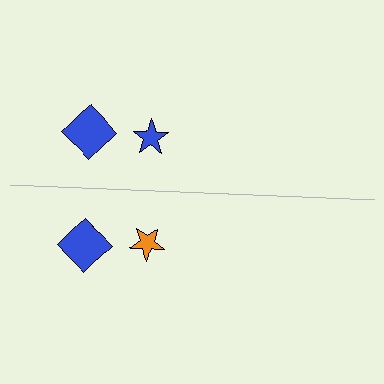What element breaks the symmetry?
The orange star on the bottom side breaks the symmetry — its mirror counterpart is blue.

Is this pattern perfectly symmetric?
No, the pattern is not perfectly symmetric. The orange star on the bottom side breaks the symmetry — its mirror counterpart is blue.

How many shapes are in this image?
There are 4 shapes in this image.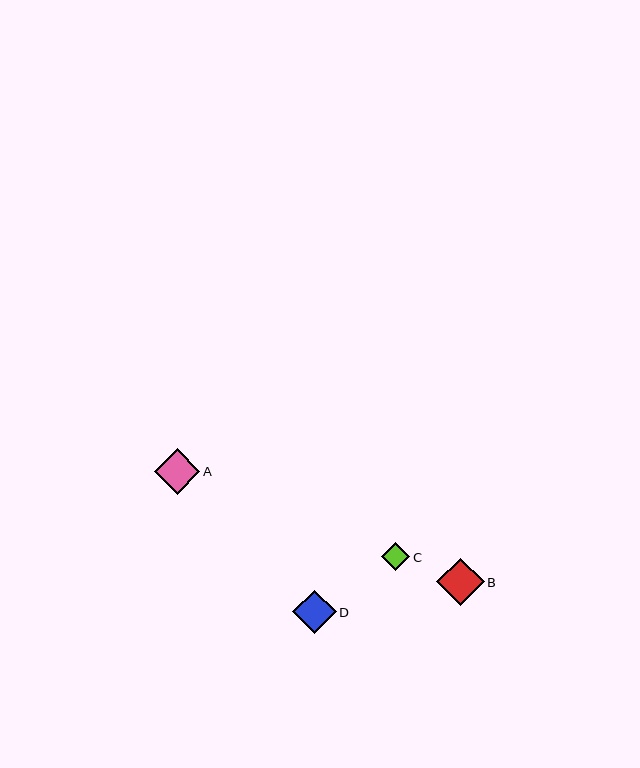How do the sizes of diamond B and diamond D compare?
Diamond B and diamond D are approximately the same size.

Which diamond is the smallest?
Diamond C is the smallest with a size of approximately 29 pixels.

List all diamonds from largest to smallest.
From largest to smallest: B, A, D, C.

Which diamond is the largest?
Diamond B is the largest with a size of approximately 47 pixels.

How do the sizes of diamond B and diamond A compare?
Diamond B and diamond A are approximately the same size.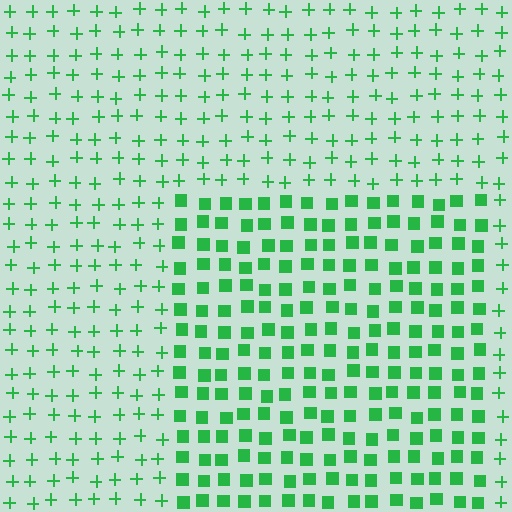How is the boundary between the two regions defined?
The boundary is defined by a change in element shape: squares inside vs. plus signs outside. All elements share the same color and spacing.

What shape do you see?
I see a rectangle.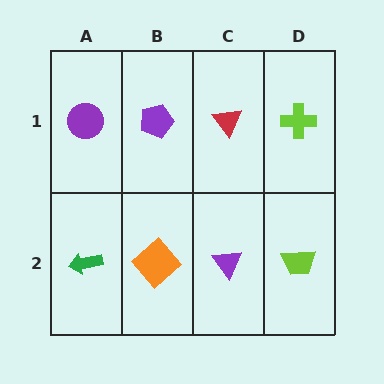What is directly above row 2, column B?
A purple pentagon.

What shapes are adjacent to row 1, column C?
A purple triangle (row 2, column C), a purple pentagon (row 1, column B), a lime cross (row 1, column D).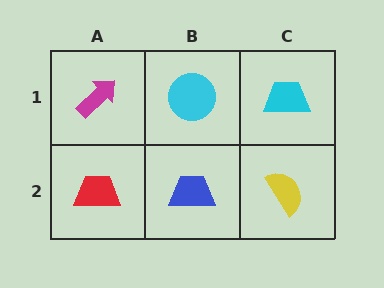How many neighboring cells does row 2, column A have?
2.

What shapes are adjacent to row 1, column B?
A blue trapezoid (row 2, column B), a magenta arrow (row 1, column A), a cyan trapezoid (row 1, column C).